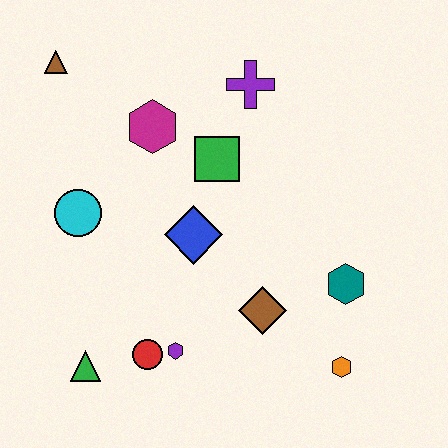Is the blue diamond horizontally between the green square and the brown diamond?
No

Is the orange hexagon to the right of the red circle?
Yes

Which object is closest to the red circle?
The purple hexagon is closest to the red circle.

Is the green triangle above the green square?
No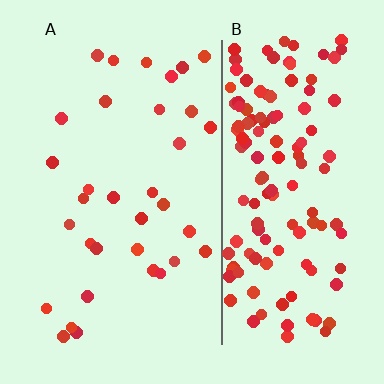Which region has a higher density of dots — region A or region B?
B (the right).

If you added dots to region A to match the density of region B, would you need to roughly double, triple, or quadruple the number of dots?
Approximately quadruple.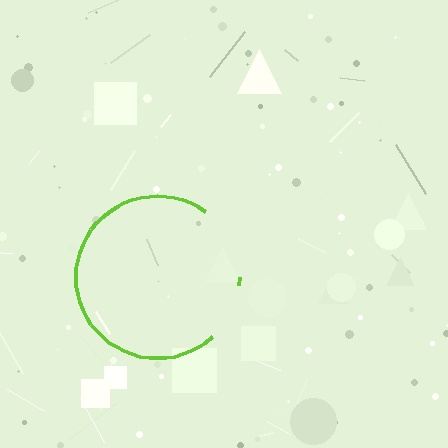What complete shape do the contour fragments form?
The contour fragments form a circle.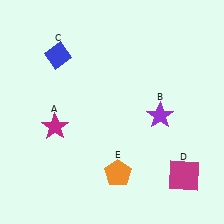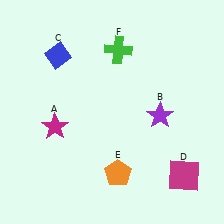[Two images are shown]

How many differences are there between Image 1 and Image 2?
There is 1 difference between the two images.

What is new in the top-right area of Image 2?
A green cross (F) was added in the top-right area of Image 2.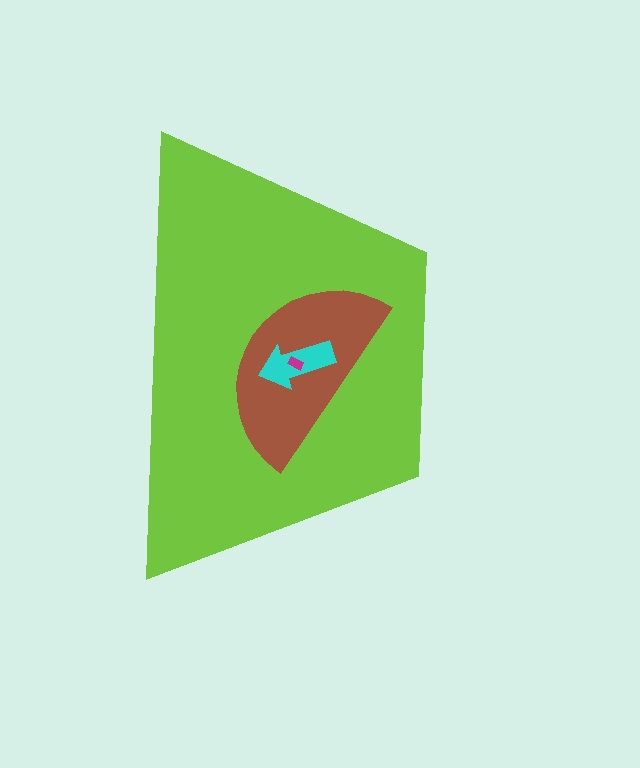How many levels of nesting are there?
4.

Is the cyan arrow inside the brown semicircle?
Yes.